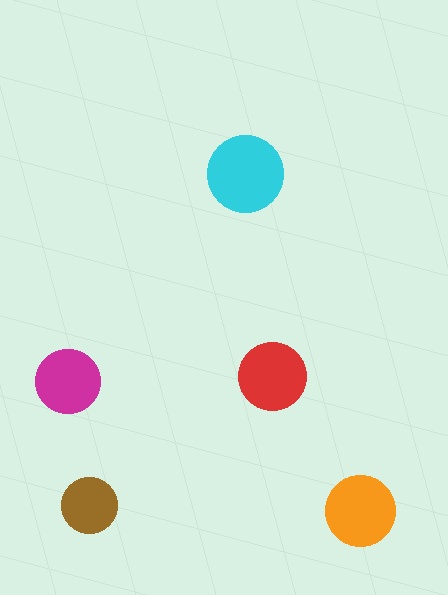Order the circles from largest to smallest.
the cyan one, the orange one, the red one, the magenta one, the brown one.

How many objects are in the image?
There are 5 objects in the image.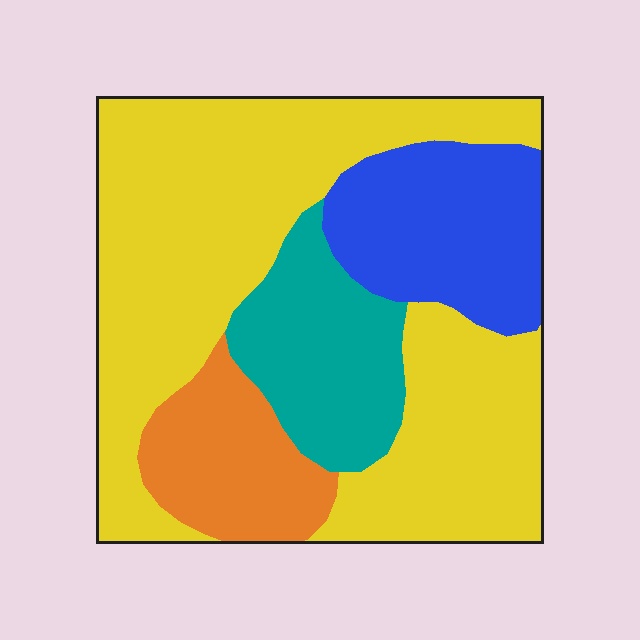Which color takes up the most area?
Yellow, at roughly 55%.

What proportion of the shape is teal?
Teal covers about 15% of the shape.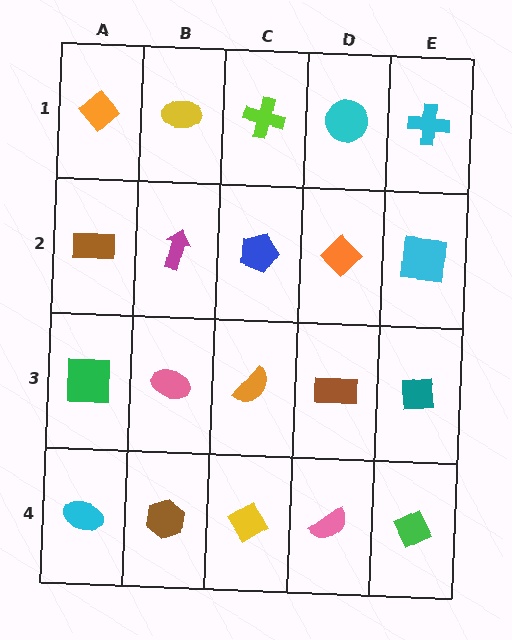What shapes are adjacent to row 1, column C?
A blue pentagon (row 2, column C), a yellow ellipse (row 1, column B), a cyan circle (row 1, column D).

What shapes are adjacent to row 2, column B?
A yellow ellipse (row 1, column B), a pink ellipse (row 3, column B), a brown rectangle (row 2, column A), a blue pentagon (row 2, column C).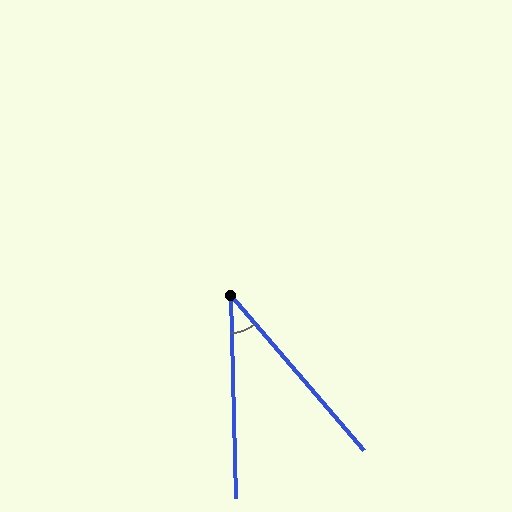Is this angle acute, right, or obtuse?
It is acute.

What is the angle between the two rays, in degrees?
Approximately 39 degrees.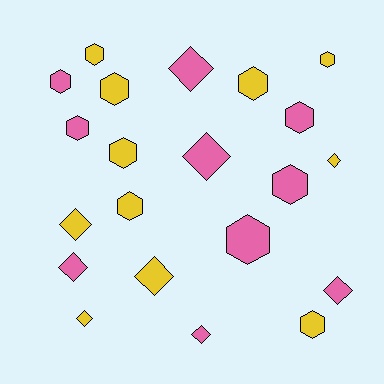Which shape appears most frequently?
Hexagon, with 12 objects.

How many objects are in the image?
There are 21 objects.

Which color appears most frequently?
Yellow, with 11 objects.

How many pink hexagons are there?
There are 5 pink hexagons.